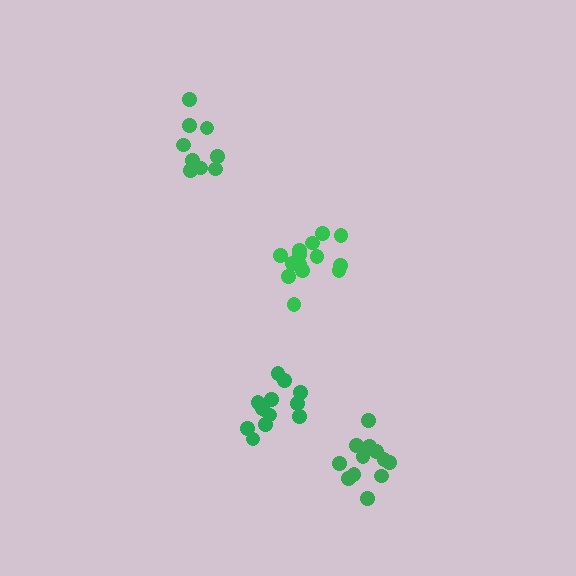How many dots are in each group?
Group 1: 9 dots, Group 2: 12 dots, Group 3: 14 dots, Group 4: 12 dots (47 total).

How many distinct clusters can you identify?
There are 4 distinct clusters.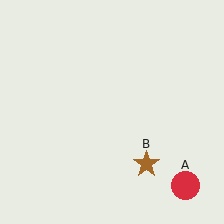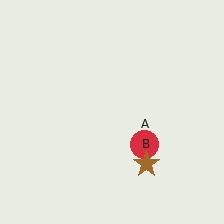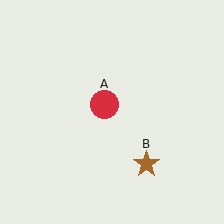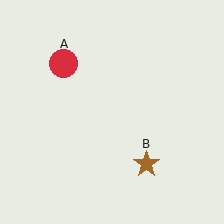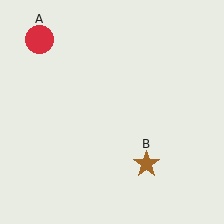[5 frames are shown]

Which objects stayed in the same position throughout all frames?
Brown star (object B) remained stationary.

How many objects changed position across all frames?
1 object changed position: red circle (object A).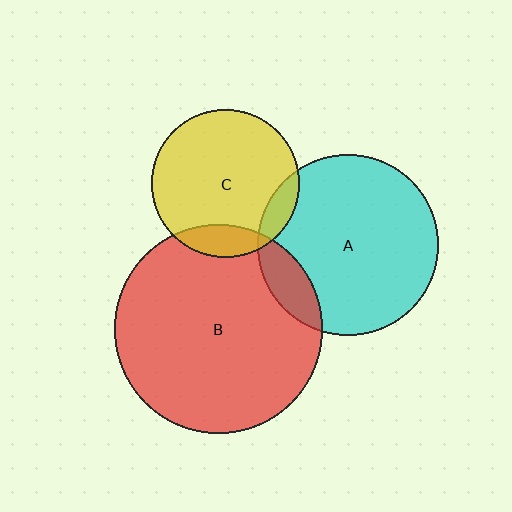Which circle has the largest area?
Circle B (red).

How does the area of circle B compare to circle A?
Approximately 1.3 times.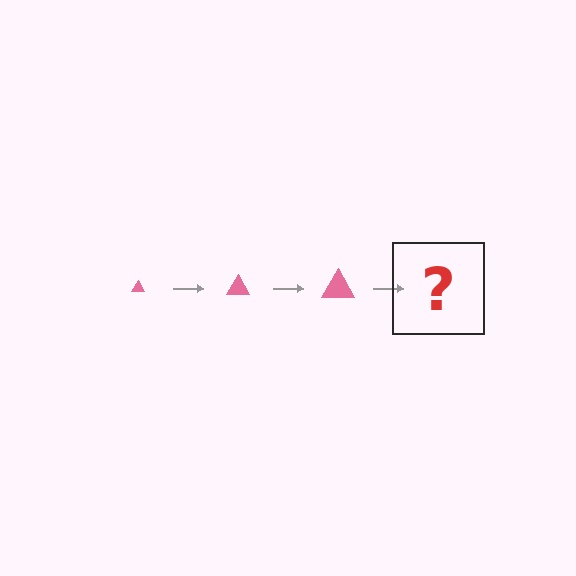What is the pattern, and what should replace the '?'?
The pattern is that the triangle gets progressively larger each step. The '?' should be a pink triangle, larger than the previous one.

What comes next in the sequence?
The next element should be a pink triangle, larger than the previous one.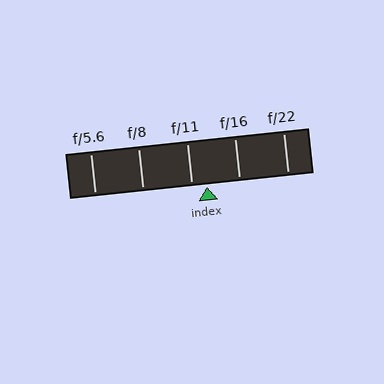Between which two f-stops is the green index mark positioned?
The index mark is between f/11 and f/16.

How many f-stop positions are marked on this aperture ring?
There are 5 f-stop positions marked.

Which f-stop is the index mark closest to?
The index mark is closest to f/11.